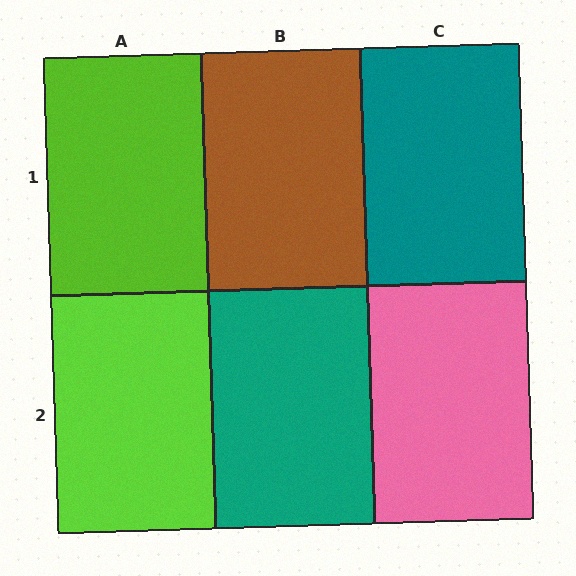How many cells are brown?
1 cell is brown.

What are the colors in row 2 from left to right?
Lime, teal, pink.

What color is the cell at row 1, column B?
Brown.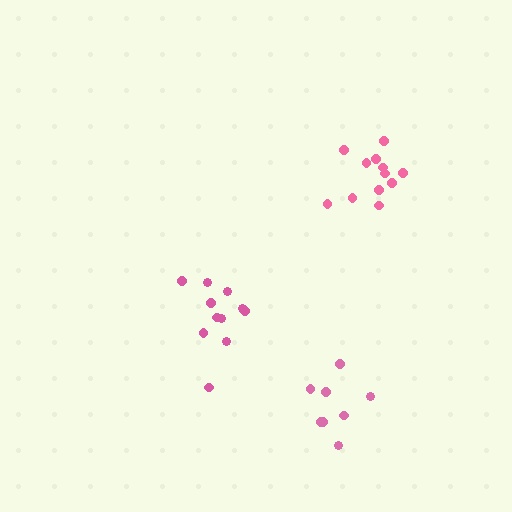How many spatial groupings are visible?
There are 3 spatial groupings.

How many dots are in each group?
Group 1: 11 dots, Group 2: 12 dots, Group 3: 8 dots (31 total).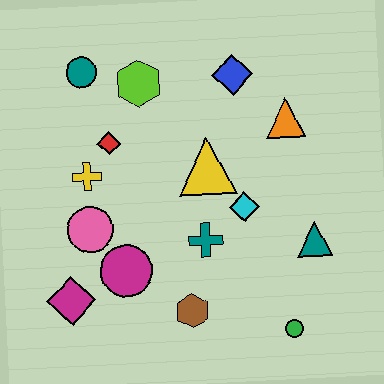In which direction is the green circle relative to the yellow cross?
The green circle is to the right of the yellow cross.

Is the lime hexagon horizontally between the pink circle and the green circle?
Yes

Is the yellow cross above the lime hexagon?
No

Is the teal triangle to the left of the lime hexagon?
No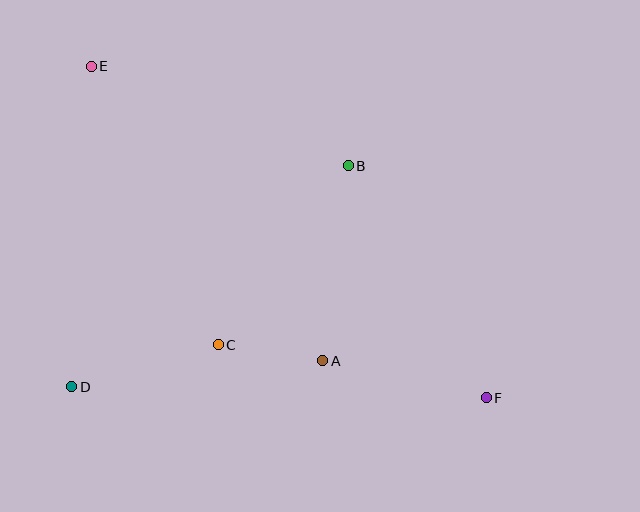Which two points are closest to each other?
Points A and C are closest to each other.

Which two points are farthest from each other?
Points E and F are farthest from each other.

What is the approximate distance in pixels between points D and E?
The distance between D and E is approximately 321 pixels.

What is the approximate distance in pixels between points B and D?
The distance between B and D is approximately 354 pixels.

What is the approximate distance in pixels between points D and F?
The distance between D and F is approximately 415 pixels.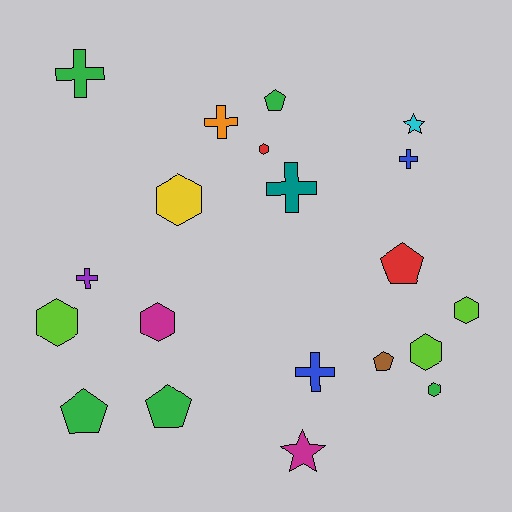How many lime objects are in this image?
There are 3 lime objects.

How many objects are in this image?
There are 20 objects.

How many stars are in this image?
There are 2 stars.